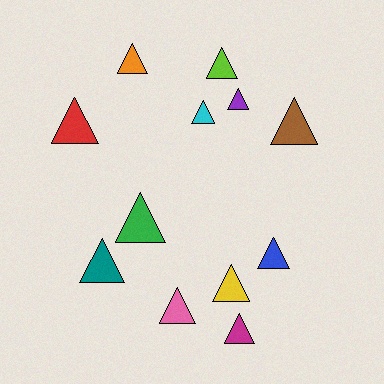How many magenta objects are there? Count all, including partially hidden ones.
There is 1 magenta object.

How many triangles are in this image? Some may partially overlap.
There are 12 triangles.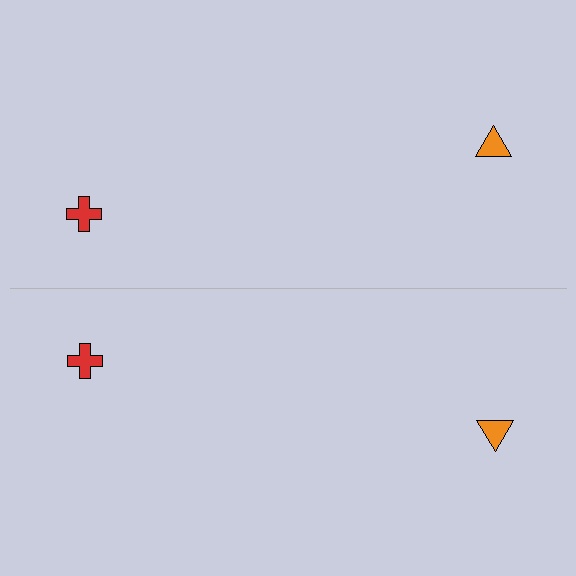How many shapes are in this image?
There are 4 shapes in this image.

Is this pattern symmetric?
Yes, this pattern has bilateral (reflection) symmetry.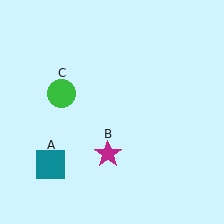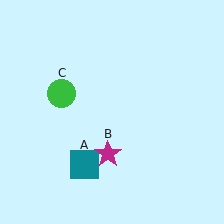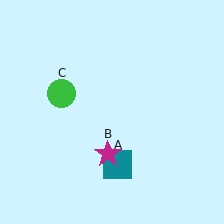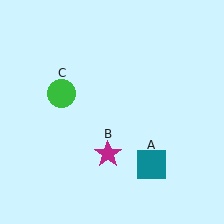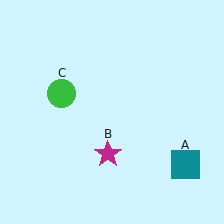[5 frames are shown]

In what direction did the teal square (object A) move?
The teal square (object A) moved right.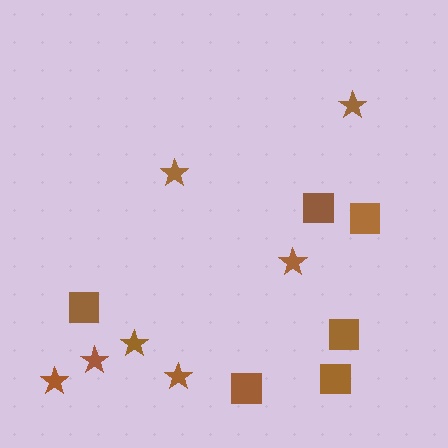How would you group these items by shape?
There are 2 groups: one group of stars (7) and one group of squares (6).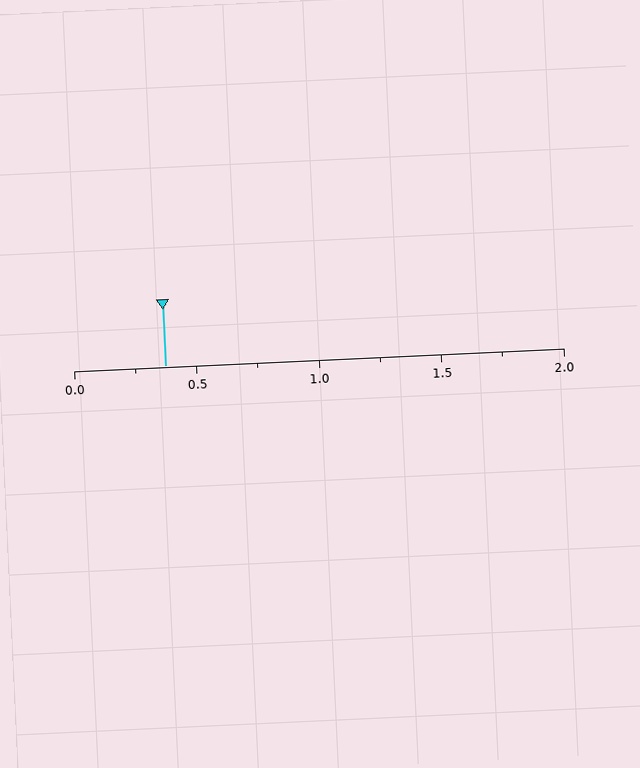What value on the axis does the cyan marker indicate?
The marker indicates approximately 0.38.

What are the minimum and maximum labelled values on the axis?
The axis runs from 0.0 to 2.0.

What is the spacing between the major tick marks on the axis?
The major ticks are spaced 0.5 apart.